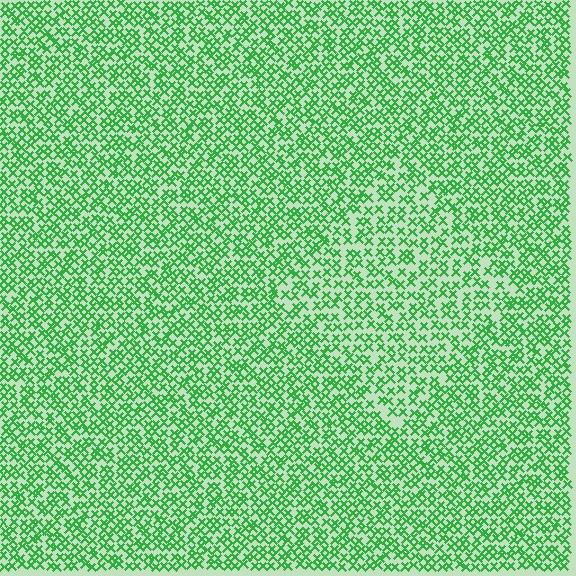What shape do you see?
I see a diamond.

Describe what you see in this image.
The image contains small green elements arranged at two different densities. A diamond-shaped region is visible where the elements are less densely packed than the surrounding area.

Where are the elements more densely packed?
The elements are more densely packed outside the diamond boundary.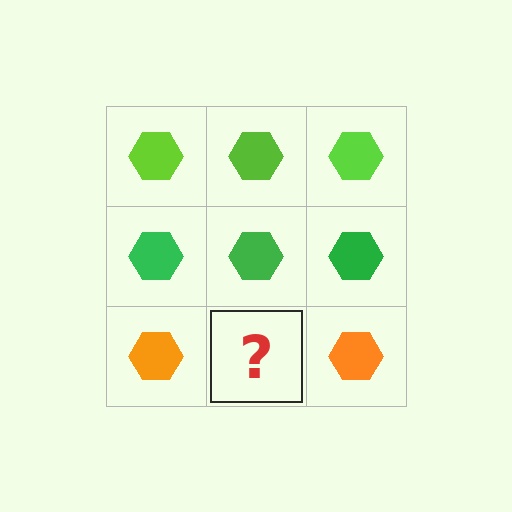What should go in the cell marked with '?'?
The missing cell should contain an orange hexagon.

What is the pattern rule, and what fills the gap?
The rule is that each row has a consistent color. The gap should be filled with an orange hexagon.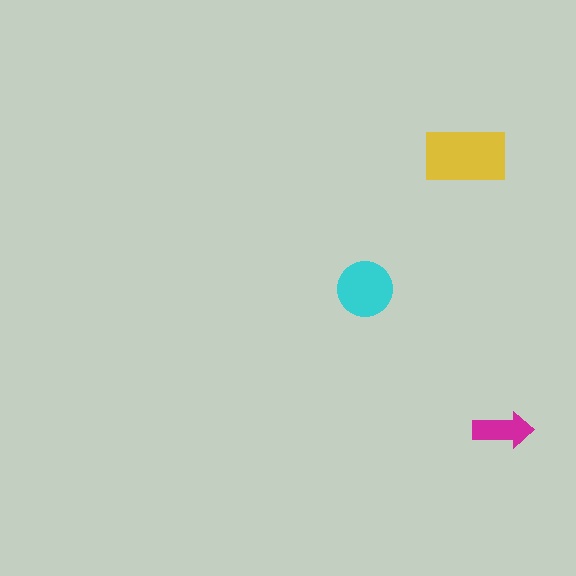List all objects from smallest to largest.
The magenta arrow, the cyan circle, the yellow rectangle.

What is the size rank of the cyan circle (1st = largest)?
2nd.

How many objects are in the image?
There are 3 objects in the image.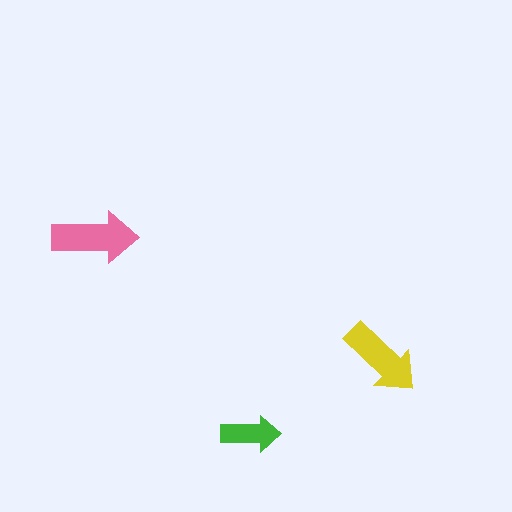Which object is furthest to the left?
The pink arrow is leftmost.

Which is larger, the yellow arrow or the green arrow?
The yellow one.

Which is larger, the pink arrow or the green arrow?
The pink one.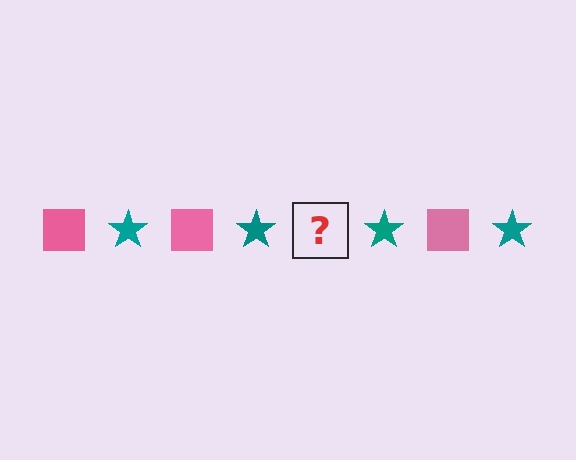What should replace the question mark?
The question mark should be replaced with a pink square.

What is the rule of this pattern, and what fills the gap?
The rule is that the pattern alternates between pink square and teal star. The gap should be filled with a pink square.